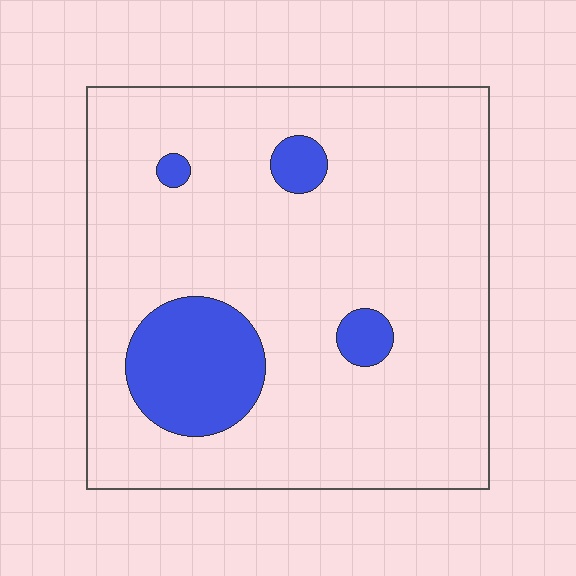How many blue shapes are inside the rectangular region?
4.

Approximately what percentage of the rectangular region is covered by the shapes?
Approximately 15%.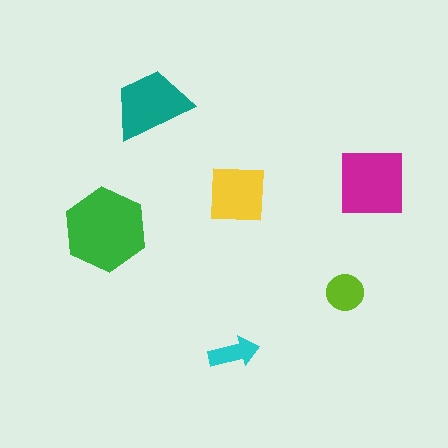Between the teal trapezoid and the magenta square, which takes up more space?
The magenta square.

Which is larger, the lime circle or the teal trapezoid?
The teal trapezoid.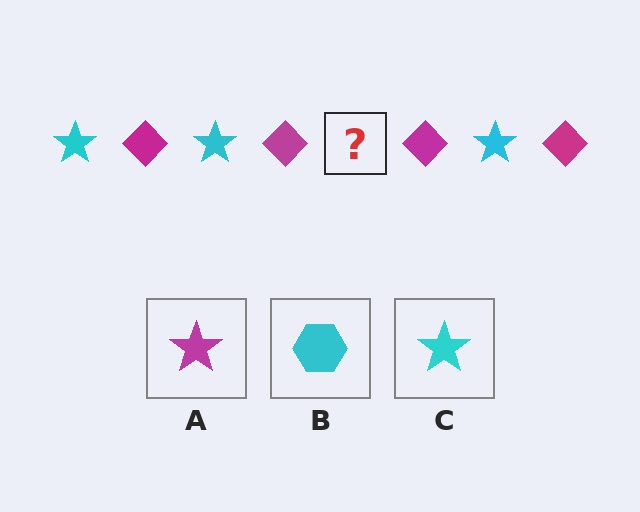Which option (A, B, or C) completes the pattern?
C.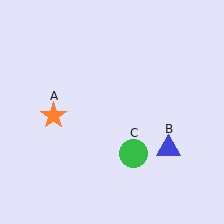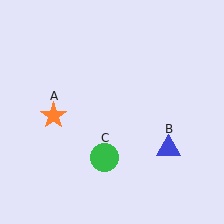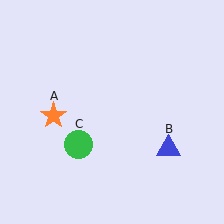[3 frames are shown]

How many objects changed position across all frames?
1 object changed position: green circle (object C).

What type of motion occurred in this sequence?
The green circle (object C) rotated clockwise around the center of the scene.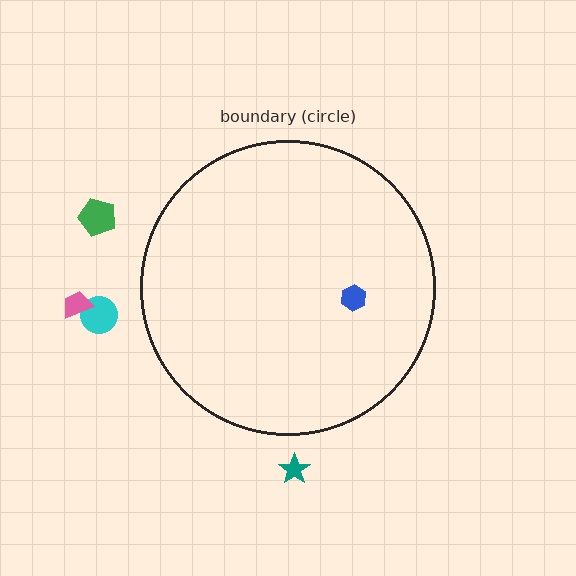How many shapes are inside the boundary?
1 inside, 4 outside.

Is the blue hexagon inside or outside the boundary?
Inside.